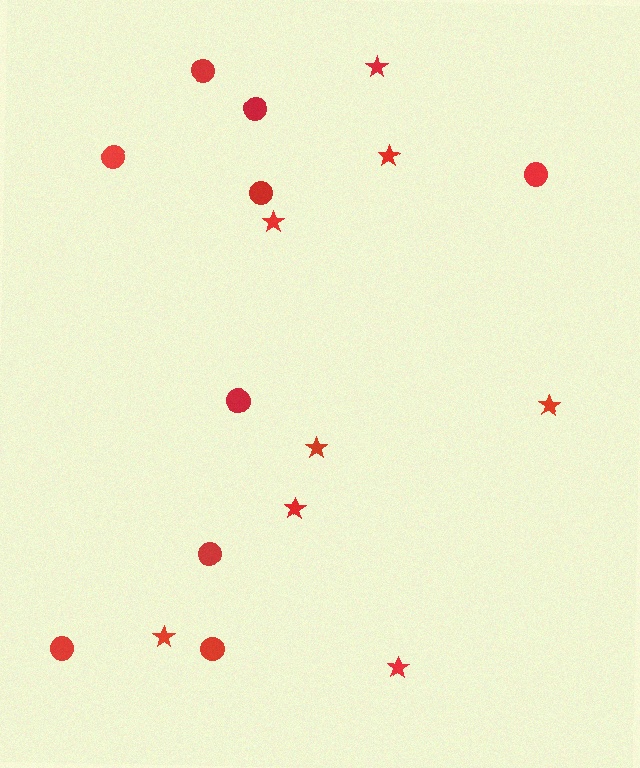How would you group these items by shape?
There are 2 groups: one group of stars (8) and one group of circles (9).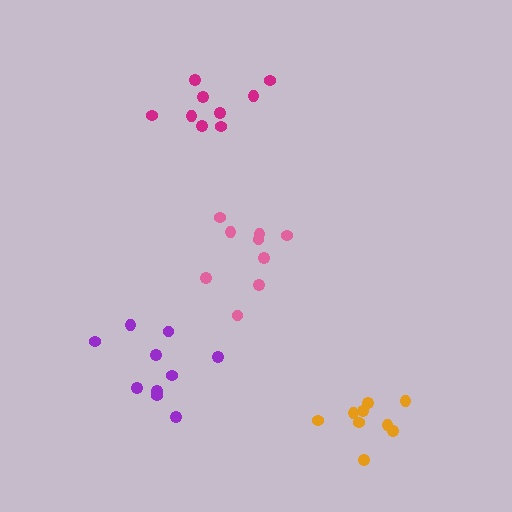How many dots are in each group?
Group 1: 9 dots, Group 2: 9 dots, Group 3: 10 dots, Group 4: 9 dots (37 total).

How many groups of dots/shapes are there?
There are 4 groups.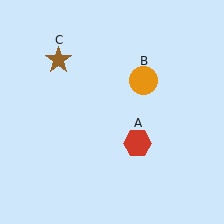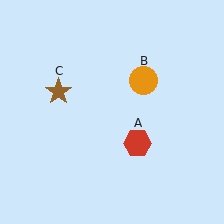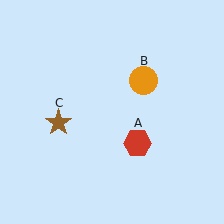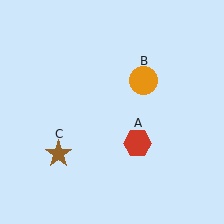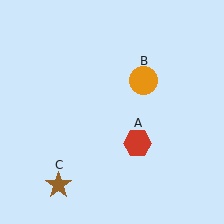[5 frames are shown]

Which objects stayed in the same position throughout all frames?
Red hexagon (object A) and orange circle (object B) remained stationary.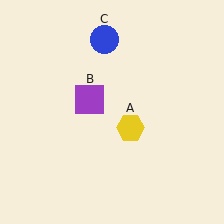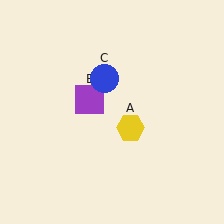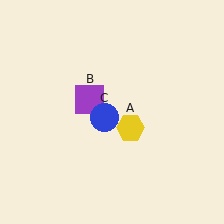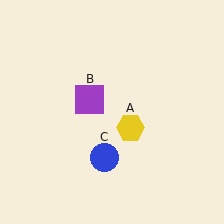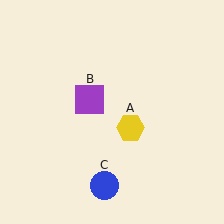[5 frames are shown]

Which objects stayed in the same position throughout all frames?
Yellow hexagon (object A) and purple square (object B) remained stationary.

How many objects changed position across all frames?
1 object changed position: blue circle (object C).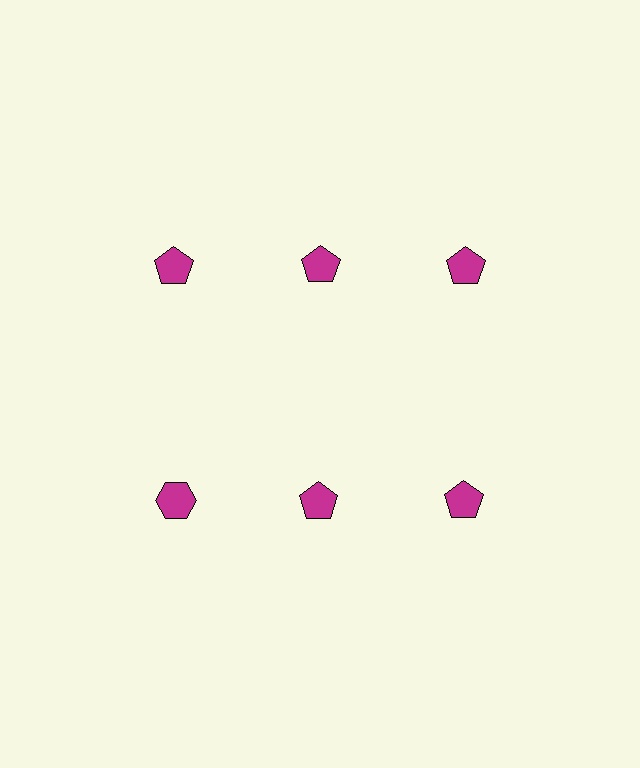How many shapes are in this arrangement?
There are 6 shapes arranged in a grid pattern.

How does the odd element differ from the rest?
It has a different shape: hexagon instead of pentagon.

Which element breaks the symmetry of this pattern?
The magenta hexagon in the second row, leftmost column breaks the symmetry. All other shapes are magenta pentagons.